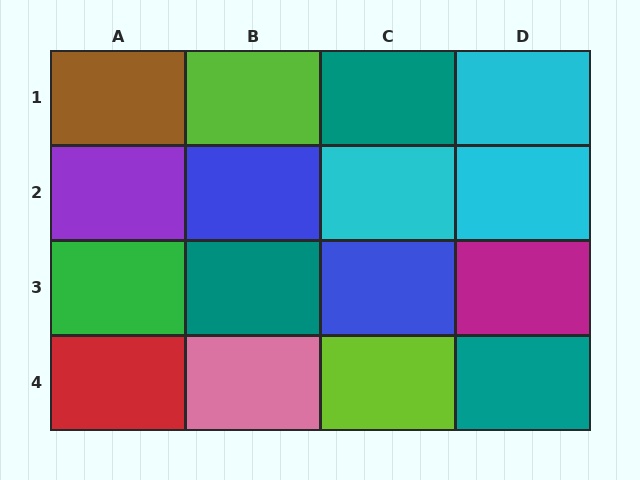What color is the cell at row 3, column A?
Green.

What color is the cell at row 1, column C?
Teal.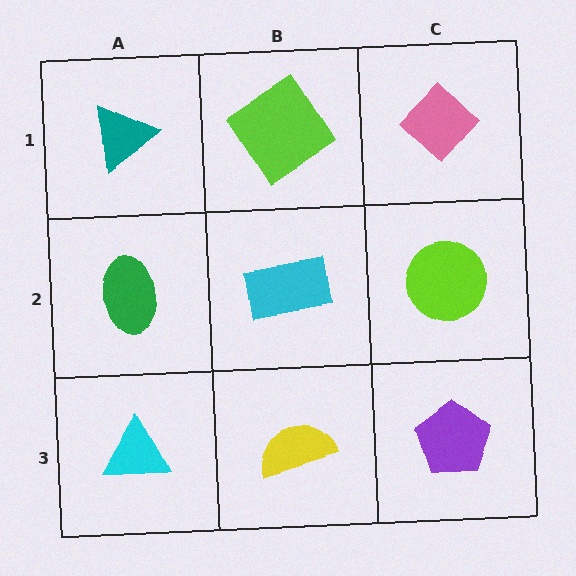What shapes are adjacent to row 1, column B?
A cyan rectangle (row 2, column B), a teal triangle (row 1, column A), a pink diamond (row 1, column C).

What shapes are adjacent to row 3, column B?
A cyan rectangle (row 2, column B), a cyan triangle (row 3, column A), a purple pentagon (row 3, column C).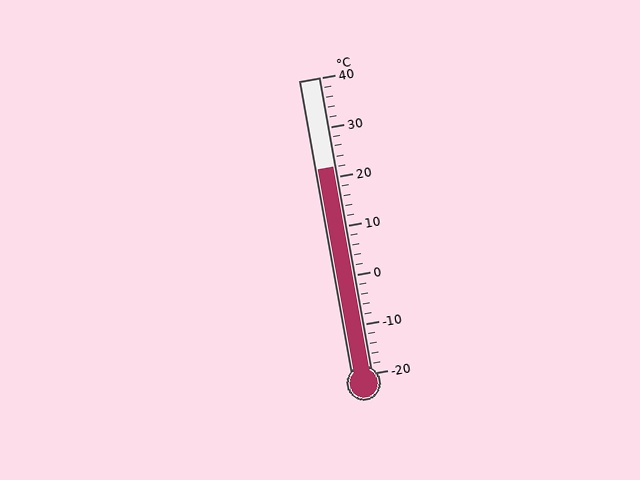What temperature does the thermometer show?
The thermometer shows approximately 22°C.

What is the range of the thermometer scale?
The thermometer scale ranges from -20°C to 40°C.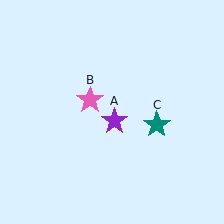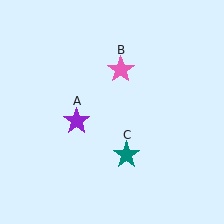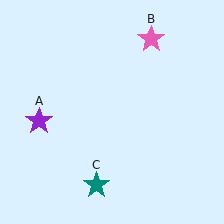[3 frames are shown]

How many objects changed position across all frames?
3 objects changed position: purple star (object A), pink star (object B), teal star (object C).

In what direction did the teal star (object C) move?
The teal star (object C) moved down and to the left.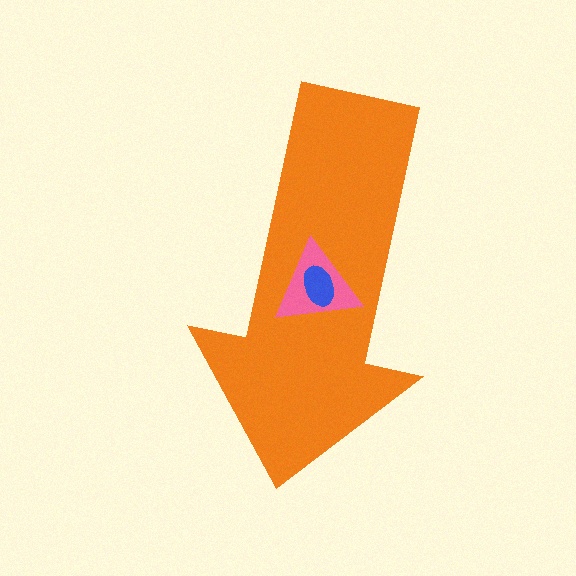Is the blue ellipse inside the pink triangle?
Yes.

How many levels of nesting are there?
3.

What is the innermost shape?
The blue ellipse.